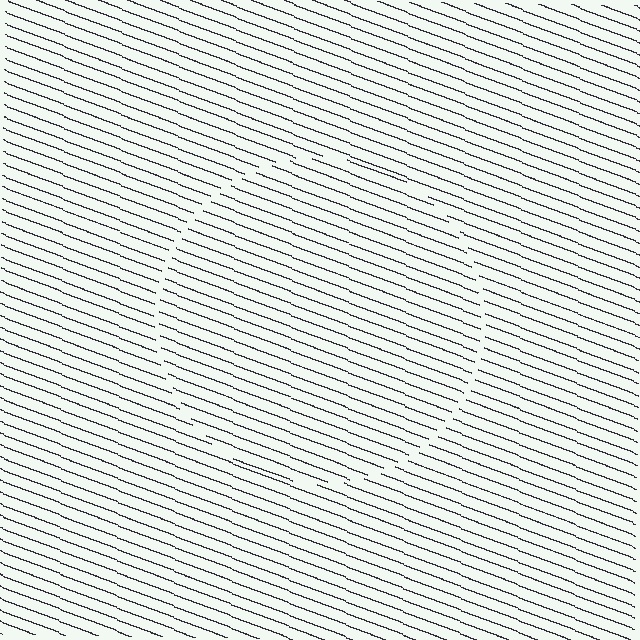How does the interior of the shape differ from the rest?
The interior of the shape contains the same grating, shifted by half a period — the contour is defined by the phase discontinuity where line-ends from the inner and outer gratings abut.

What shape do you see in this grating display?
An illusory circle. The interior of the shape contains the same grating, shifted by half a period — the contour is defined by the phase discontinuity where line-ends from the inner and outer gratings abut.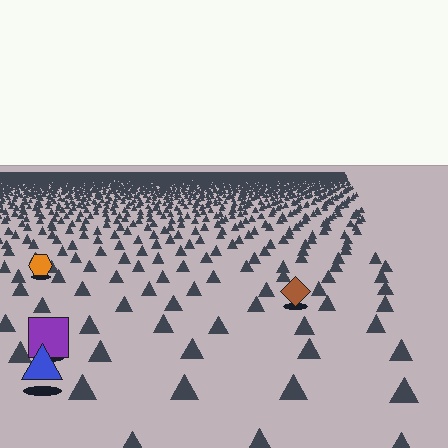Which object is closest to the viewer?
The blue triangle is closest. The texture marks near it are larger and more spread out.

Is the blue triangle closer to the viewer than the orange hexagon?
Yes. The blue triangle is closer — you can tell from the texture gradient: the ground texture is coarser near it.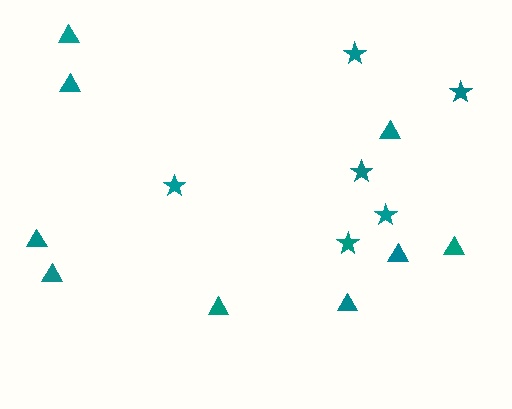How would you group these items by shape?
There are 2 groups: one group of triangles (9) and one group of stars (6).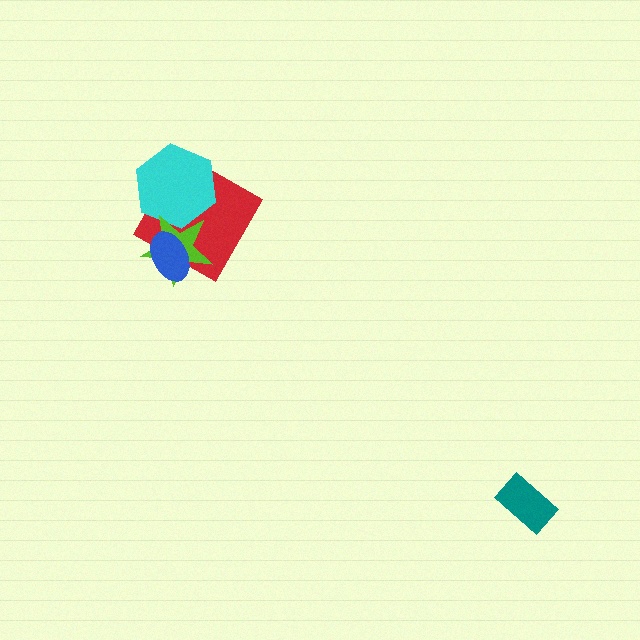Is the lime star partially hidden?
Yes, it is partially covered by another shape.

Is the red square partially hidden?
Yes, it is partially covered by another shape.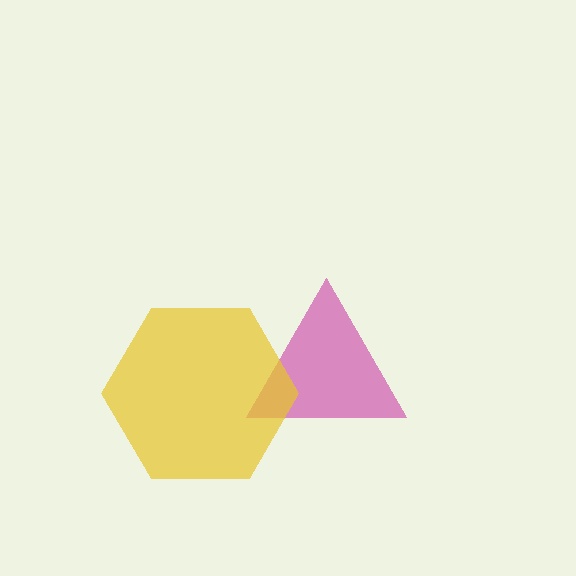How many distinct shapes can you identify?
There are 2 distinct shapes: a magenta triangle, a yellow hexagon.